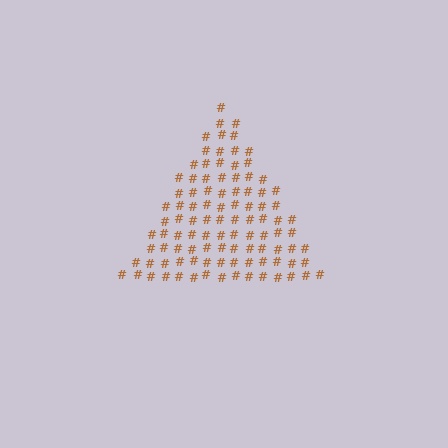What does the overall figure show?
The overall figure shows a triangle.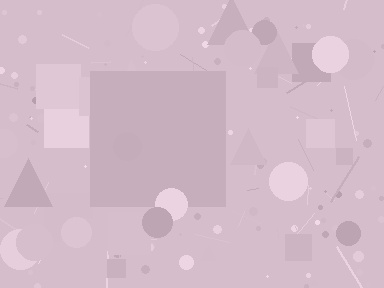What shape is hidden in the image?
A square is hidden in the image.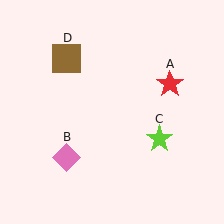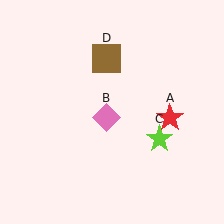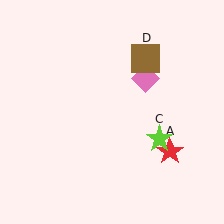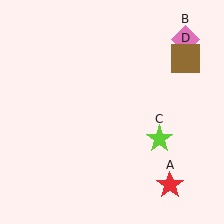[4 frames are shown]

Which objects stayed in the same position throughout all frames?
Lime star (object C) remained stationary.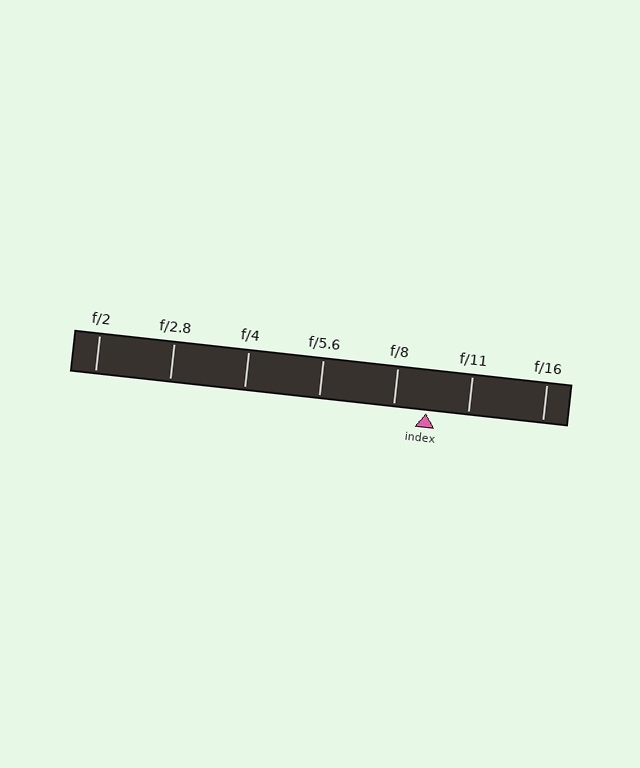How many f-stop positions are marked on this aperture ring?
There are 7 f-stop positions marked.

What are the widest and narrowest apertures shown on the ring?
The widest aperture shown is f/2 and the narrowest is f/16.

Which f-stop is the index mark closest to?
The index mark is closest to f/8.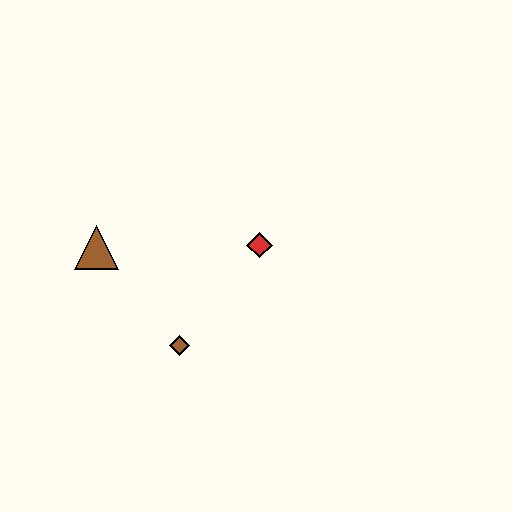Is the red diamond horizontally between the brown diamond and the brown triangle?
No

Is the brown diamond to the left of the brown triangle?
No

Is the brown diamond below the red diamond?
Yes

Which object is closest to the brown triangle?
The brown diamond is closest to the brown triangle.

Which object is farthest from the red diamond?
The brown triangle is farthest from the red diamond.